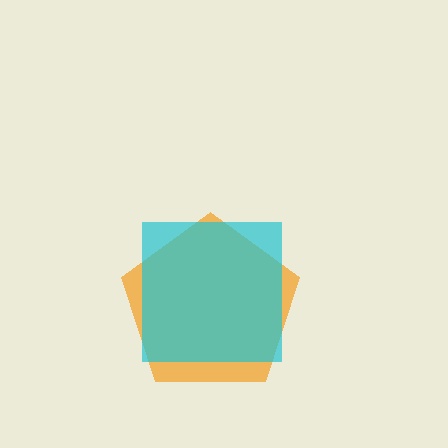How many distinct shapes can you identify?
There are 2 distinct shapes: an orange pentagon, a cyan square.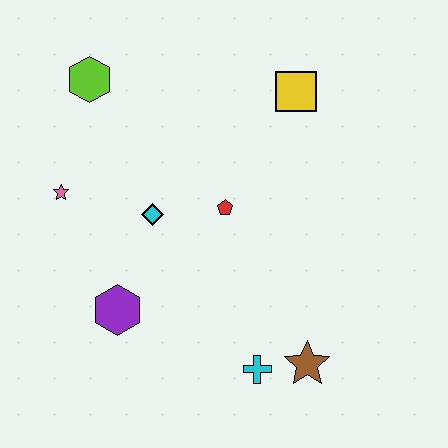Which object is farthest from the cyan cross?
The lime hexagon is farthest from the cyan cross.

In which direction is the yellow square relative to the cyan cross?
The yellow square is above the cyan cross.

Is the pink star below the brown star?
No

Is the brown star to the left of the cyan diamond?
No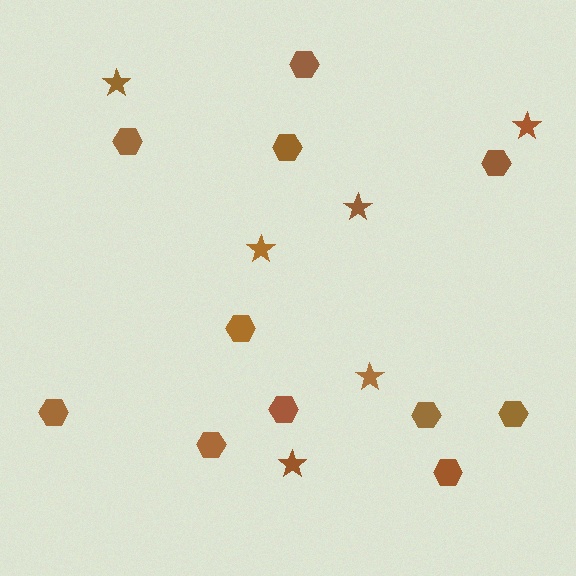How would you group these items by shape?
There are 2 groups: one group of stars (6) and one group of hexagons (11).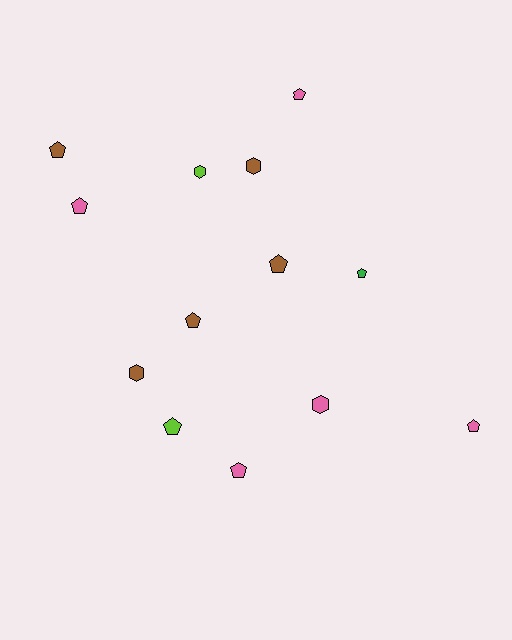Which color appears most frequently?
Brown, with 5 objects.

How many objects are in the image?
There are 13 objects.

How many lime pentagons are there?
There is 1 lime pentagon.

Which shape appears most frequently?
Pentagon, with 9 objects.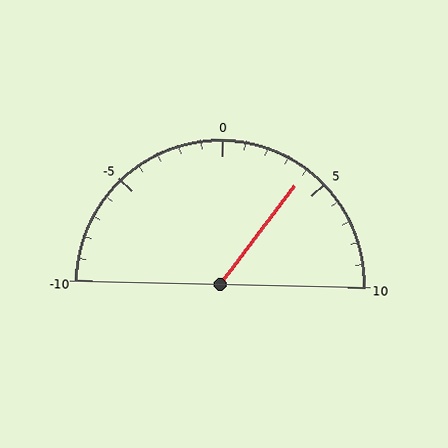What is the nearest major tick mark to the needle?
The nearest major tick mark is 5.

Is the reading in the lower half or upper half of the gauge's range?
The reading is in the upper half of the range (-10 to 10).